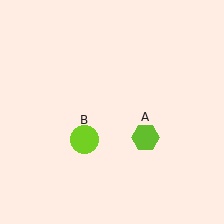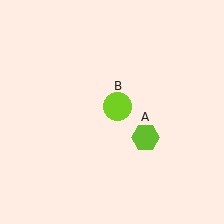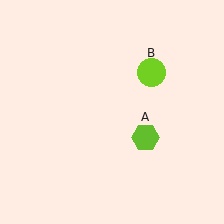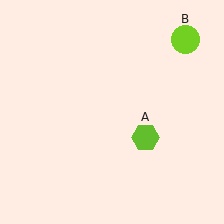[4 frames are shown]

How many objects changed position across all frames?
1 object changed position: lime circle (object B).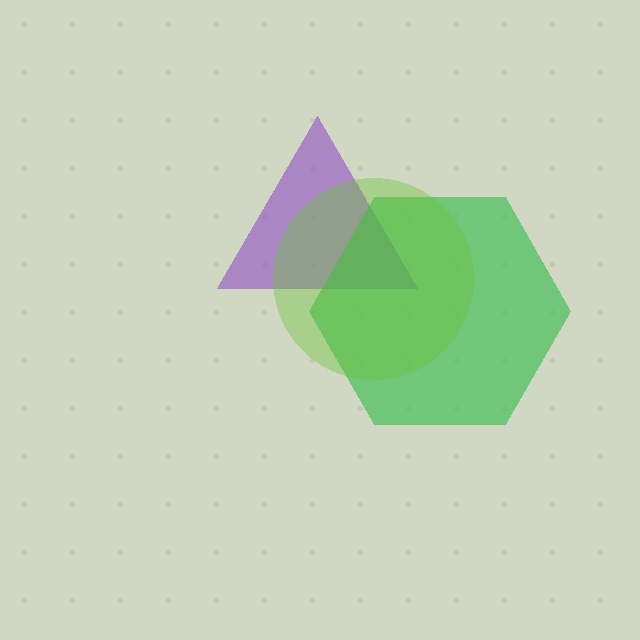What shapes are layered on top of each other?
The layered shapes are: a purple triangle, a green hexagon, a lime circle.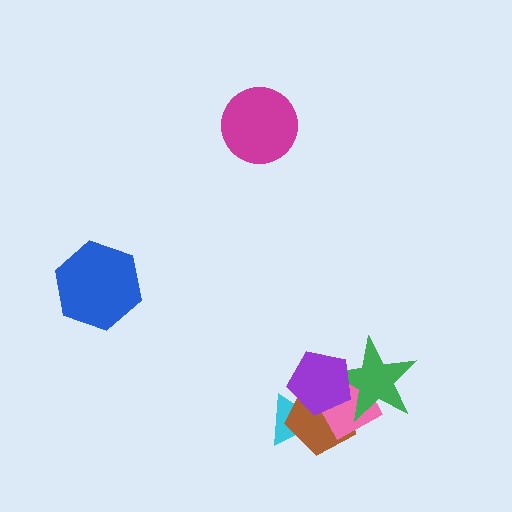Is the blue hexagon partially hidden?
No, no other shape covers it.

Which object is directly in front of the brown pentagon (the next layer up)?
The pink square is directly in front of the brown pentagon.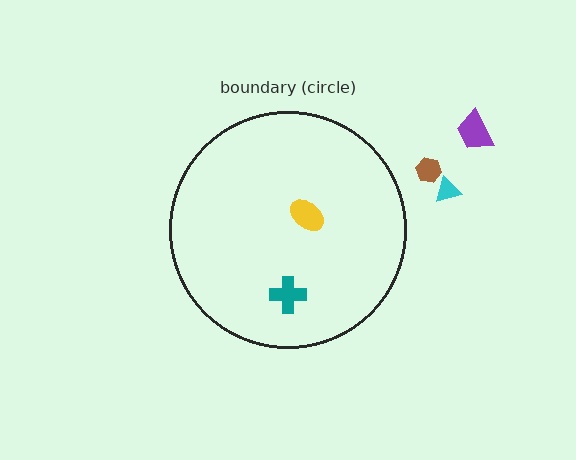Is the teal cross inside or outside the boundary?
Inside.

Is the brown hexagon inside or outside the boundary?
Outside.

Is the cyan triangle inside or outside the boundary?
Outside.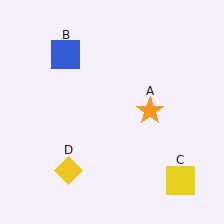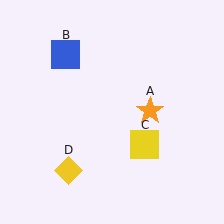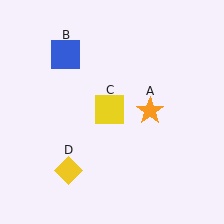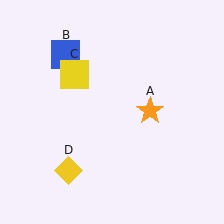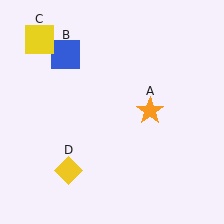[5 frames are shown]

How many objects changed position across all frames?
1 object changed position: yellow square (object C).